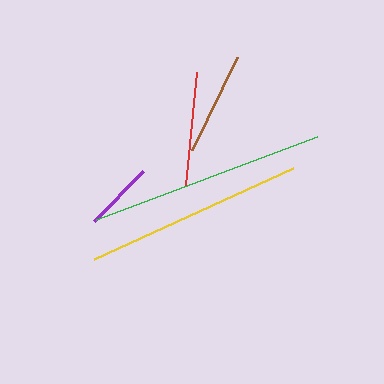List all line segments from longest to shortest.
From longest to shortest: green, yellow, red, brown, purple.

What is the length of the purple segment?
The purple segment is approximately 70 pixels long.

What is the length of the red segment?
The red segment is approximately 114 pixels long.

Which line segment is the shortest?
The purple line is the shortest at approximately 70 pixels.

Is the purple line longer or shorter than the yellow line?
The yellow line is longer than the purple line.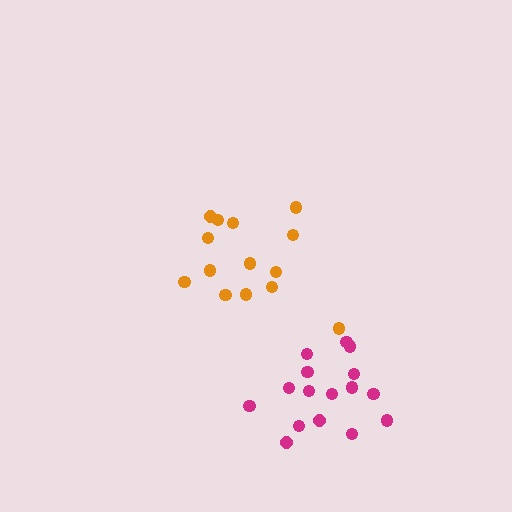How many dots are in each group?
Group 1: 16 dots, Group 2: 14 dots (30 total).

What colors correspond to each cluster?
The clusters are colored: magenta, orange.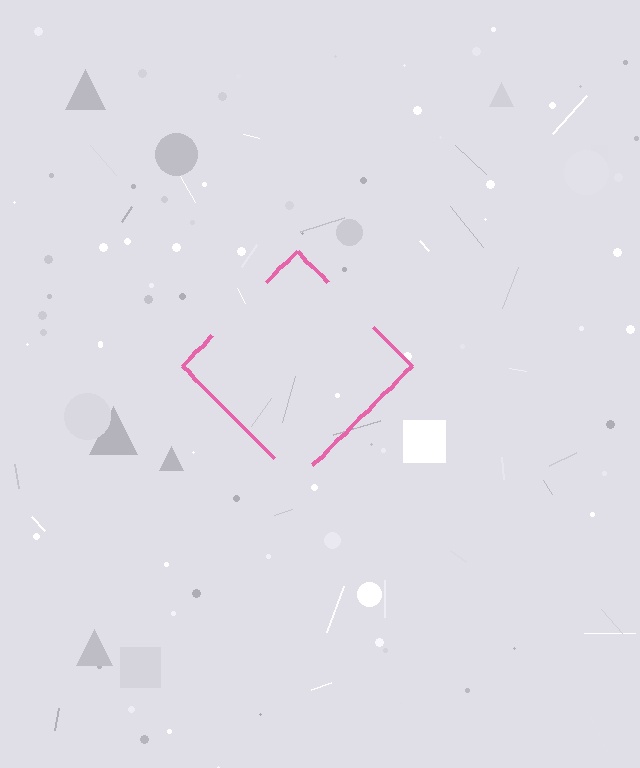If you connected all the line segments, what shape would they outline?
They would outline a diamond.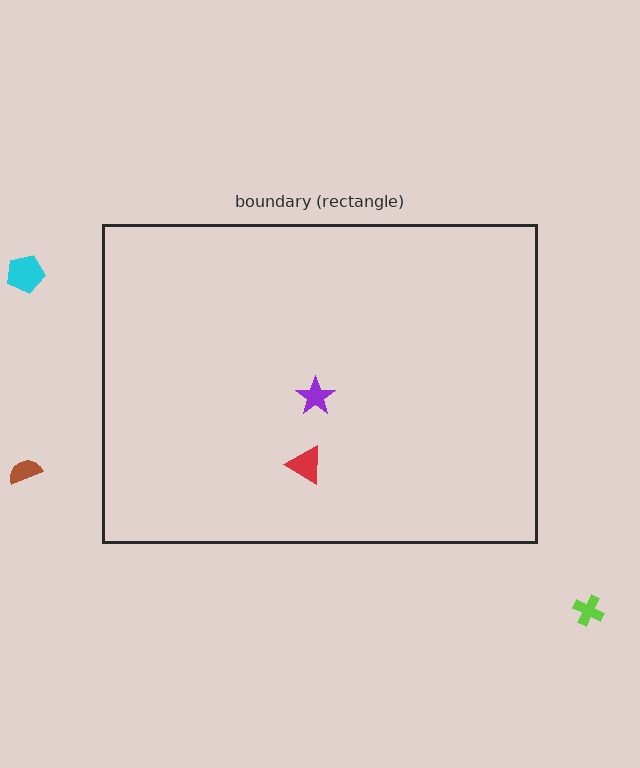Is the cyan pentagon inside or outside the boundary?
Outside.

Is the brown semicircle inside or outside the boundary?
Outside.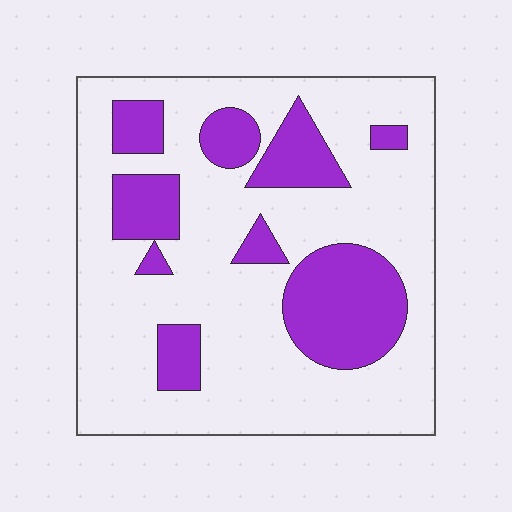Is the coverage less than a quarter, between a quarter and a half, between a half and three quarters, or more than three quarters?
Between a quarter and a half.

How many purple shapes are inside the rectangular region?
9.